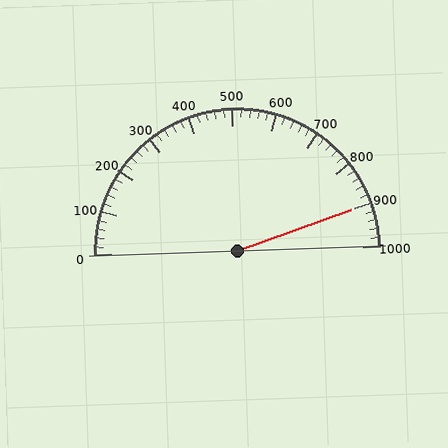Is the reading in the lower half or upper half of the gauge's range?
The reading is in the upper half of the range (0 to 1000).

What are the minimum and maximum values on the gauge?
The gauge ranges from 0 to 1000.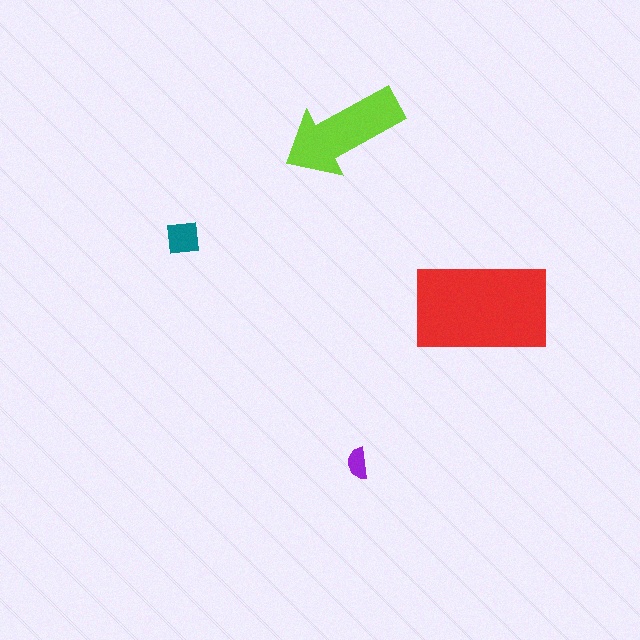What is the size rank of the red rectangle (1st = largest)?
1st.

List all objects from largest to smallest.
The red rectangle, the lime arrow, the teal square, the purple semicircle.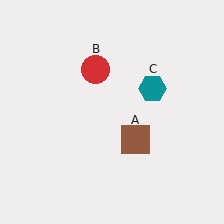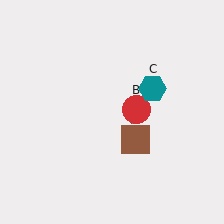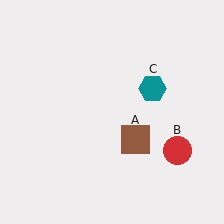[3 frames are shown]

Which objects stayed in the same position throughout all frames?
Brown square (object A) and teal hexagon (object C) remained stationary.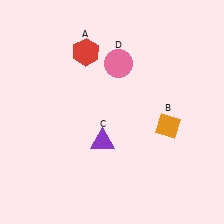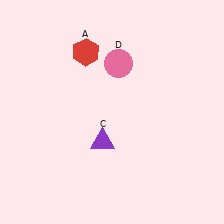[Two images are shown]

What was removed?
The orange diamond (B) was removed in Image 2.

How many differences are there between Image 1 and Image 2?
There is 1 difference between the two images.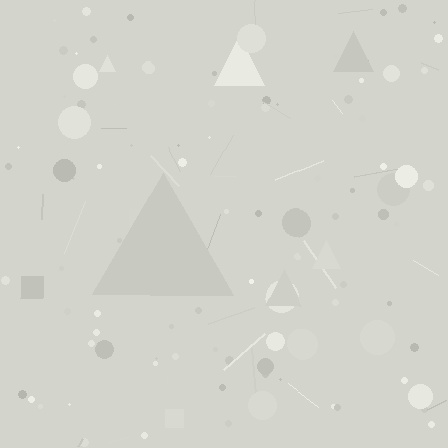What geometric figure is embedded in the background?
A triangle is embedded in the background.